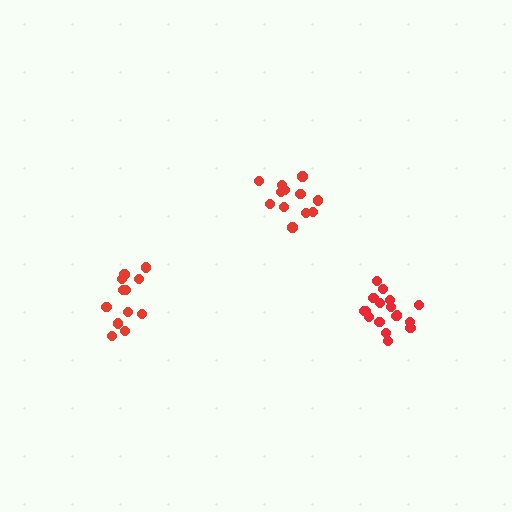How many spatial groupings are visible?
There are 3 spatial groupings.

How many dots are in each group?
Group 1: 12 dots, Group 2: 17 dots, Group 3: 13 dots (42 total).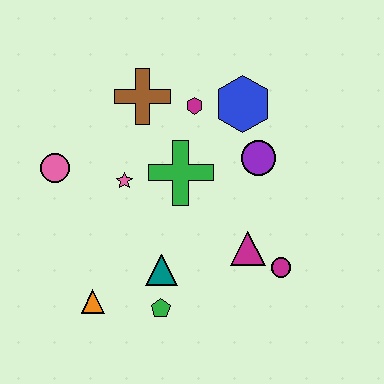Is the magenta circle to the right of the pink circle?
Yes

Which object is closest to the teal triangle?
The green pentagon is closest to the teal triangle.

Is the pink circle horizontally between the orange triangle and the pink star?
No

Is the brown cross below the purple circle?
No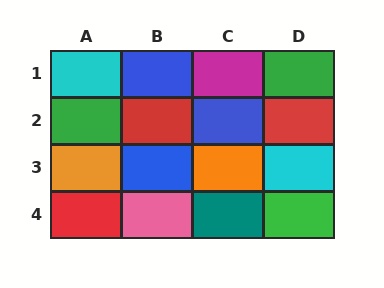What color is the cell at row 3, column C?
Orange.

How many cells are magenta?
1 cell is magenta.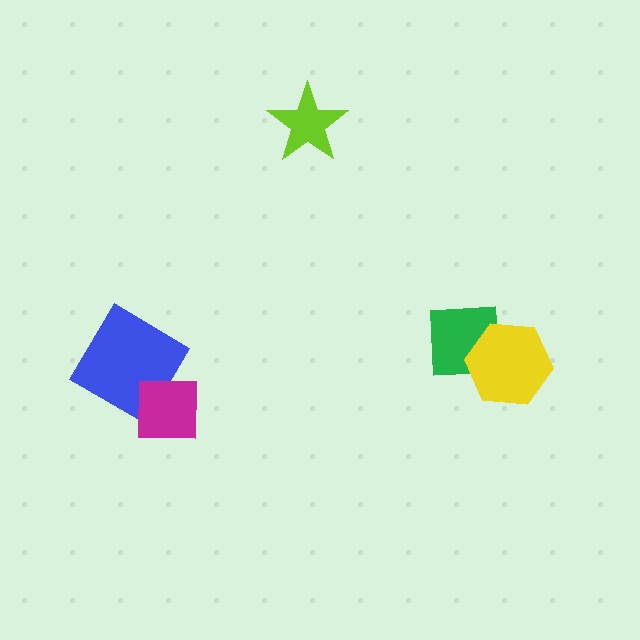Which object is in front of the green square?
The yellow hexagon is in front of the green square.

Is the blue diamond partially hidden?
Yes, it is partially covered by another shape.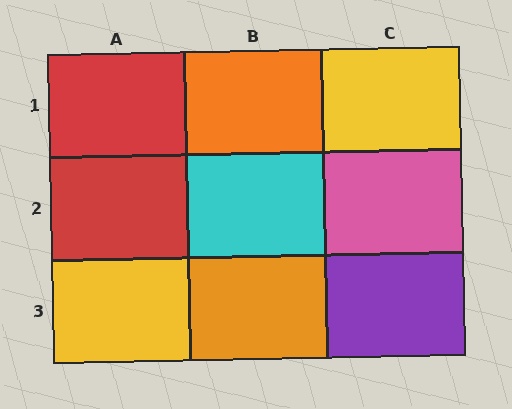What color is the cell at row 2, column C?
Pink.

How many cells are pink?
1 cell is pink.